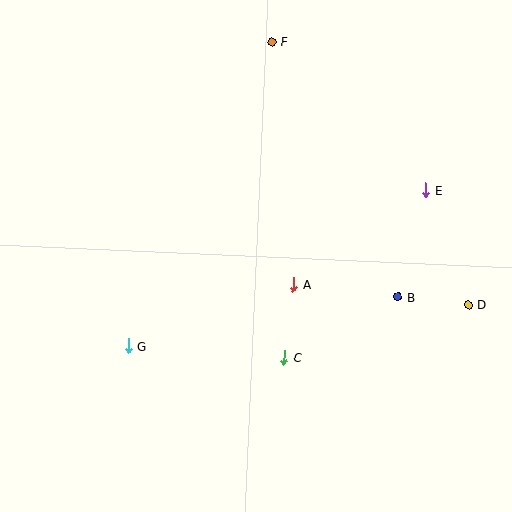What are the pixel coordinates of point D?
Point D is at (468, 305).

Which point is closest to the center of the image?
Point A at (293, 285) is closest to the center.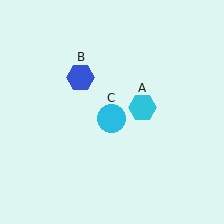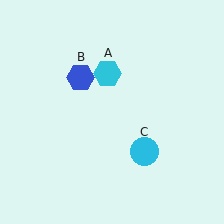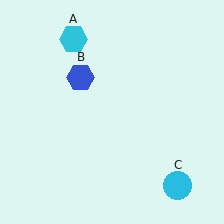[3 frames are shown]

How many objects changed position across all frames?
2 objects changed position: cyan hexagon (object A), cyan circle (object C).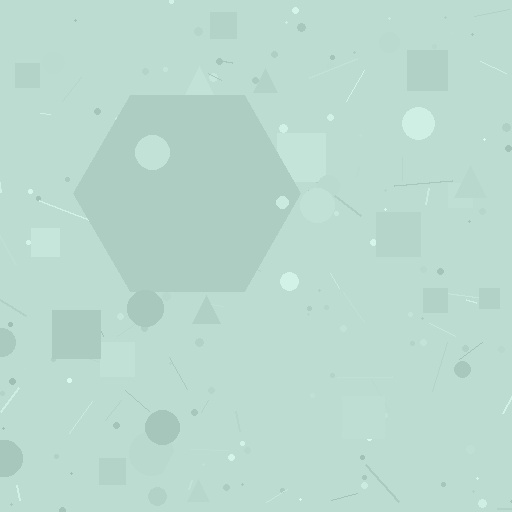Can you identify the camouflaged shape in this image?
The camouflaged shape is a hexagon.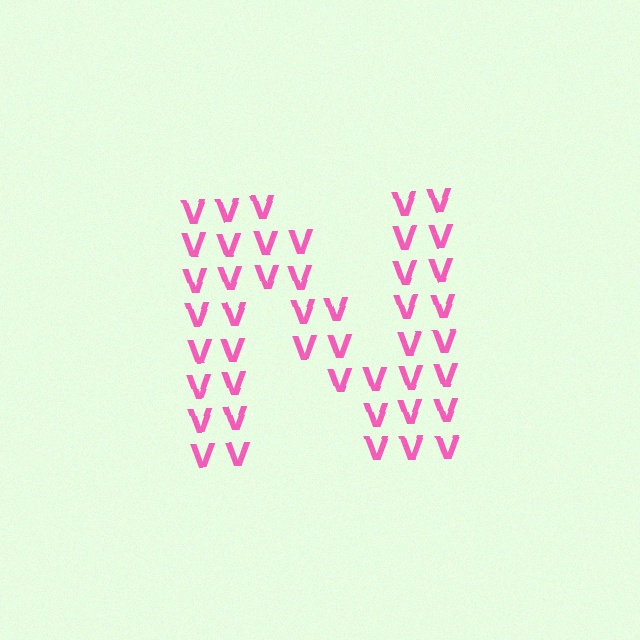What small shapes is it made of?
It is made of small letter V's.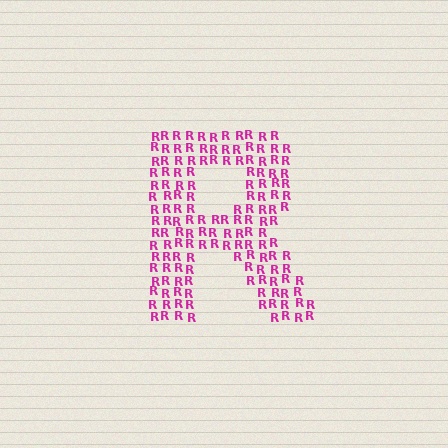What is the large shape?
The large shape is the letter R.